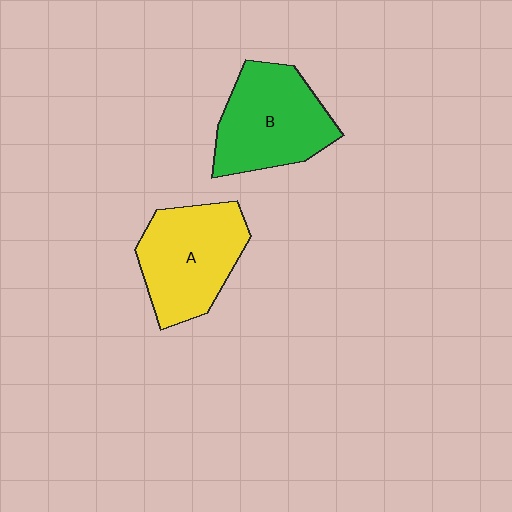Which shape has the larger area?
Shape B (green).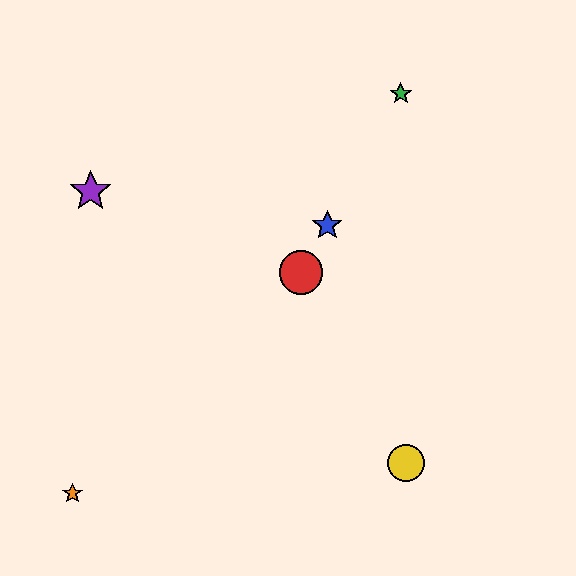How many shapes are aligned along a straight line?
3 shapes (the red circle, the blue star, the green star) are aligned along a straight line.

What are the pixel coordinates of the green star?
The green star is at (401, 94).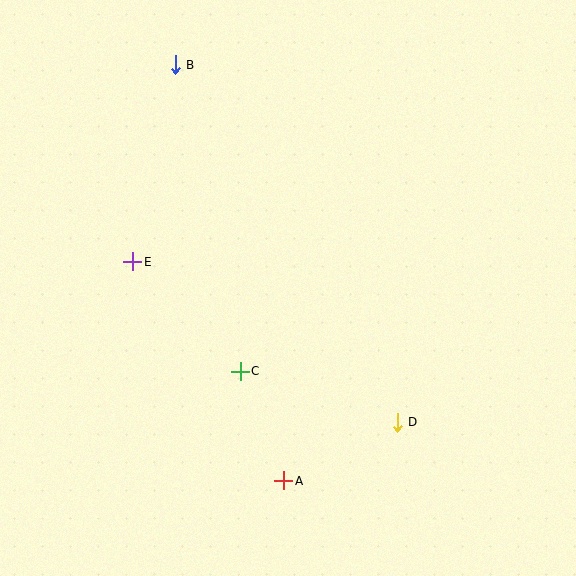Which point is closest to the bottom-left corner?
Point A is closest to the bottom-left corner.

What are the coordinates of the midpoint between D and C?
The midpoint between D and C is at (319, 397).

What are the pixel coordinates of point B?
Point B is at (175, 65).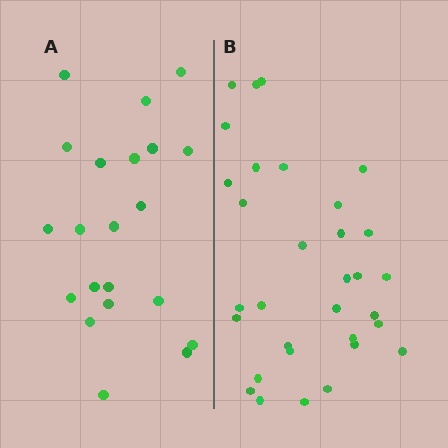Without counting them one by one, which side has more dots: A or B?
Region B (the right region) has more dots.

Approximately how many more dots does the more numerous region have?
Region B has roughly 12 or so more dots than region A.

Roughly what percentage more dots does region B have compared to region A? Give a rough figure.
About 50% more.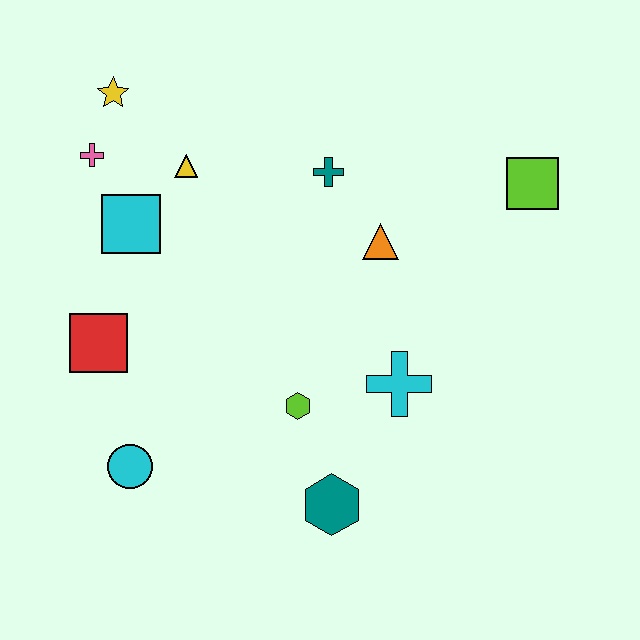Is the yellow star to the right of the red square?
Yes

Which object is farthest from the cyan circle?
The lime square is farthest from the cyan circle.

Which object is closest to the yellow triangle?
The cyan square is closest to the yellow triangle.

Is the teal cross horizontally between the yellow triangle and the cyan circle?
No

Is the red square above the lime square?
No